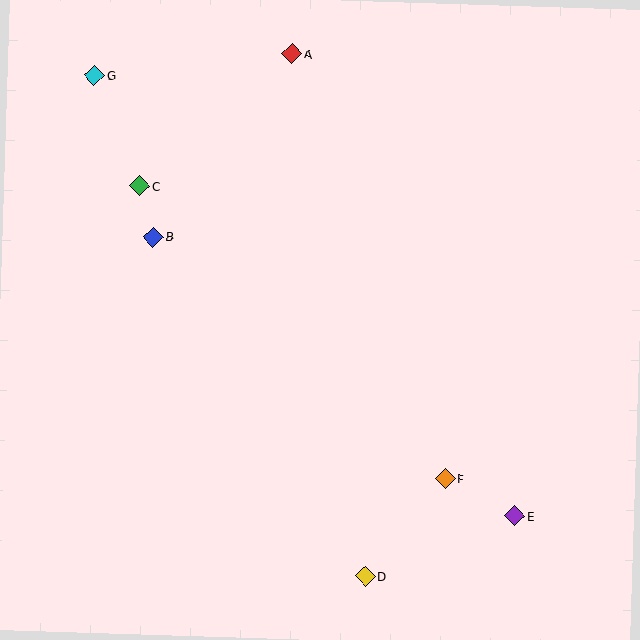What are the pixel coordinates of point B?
Point B is at (153, 237).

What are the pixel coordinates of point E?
Point E is at (514, 516).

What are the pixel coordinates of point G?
Point G is at (95, 76).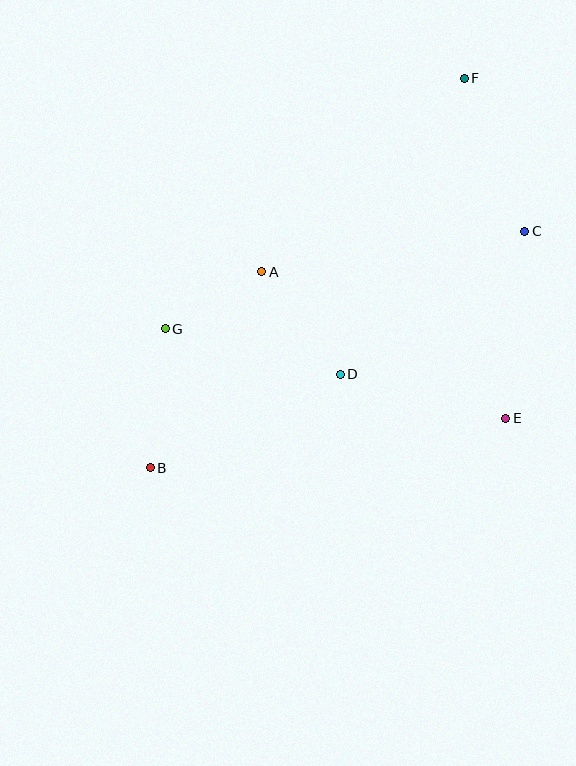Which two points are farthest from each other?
Points B and F are farthest from each other.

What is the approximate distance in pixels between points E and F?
The distance between E and F is approximately 343 pixels.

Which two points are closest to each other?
Points A and G are closest to each other.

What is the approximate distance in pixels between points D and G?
The distance between D and G is approximately 181 pixels.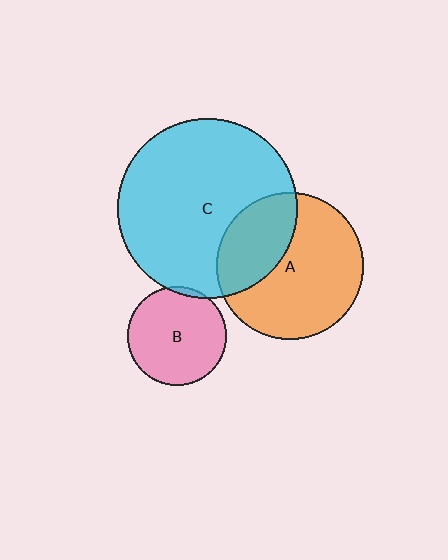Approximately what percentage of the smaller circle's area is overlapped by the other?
Approximately 5%.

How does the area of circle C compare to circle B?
Approximately 3.3 times.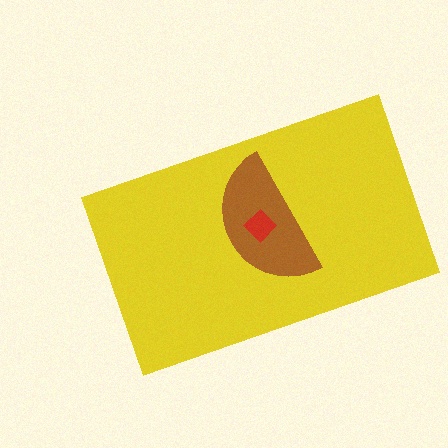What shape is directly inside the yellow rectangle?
The brown semicircle.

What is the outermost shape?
The yellow rectangle.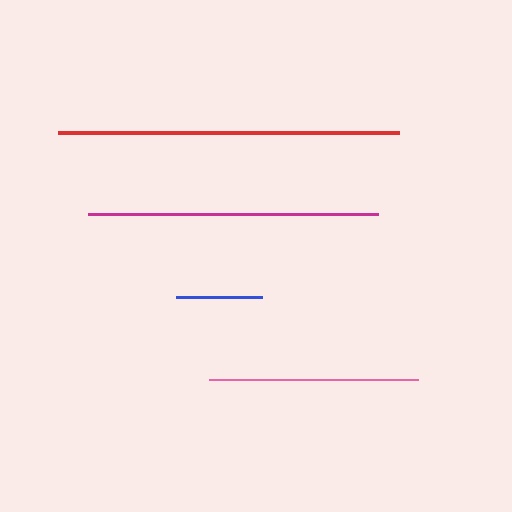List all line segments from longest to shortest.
From longest to shortest: red, magenta, pink, blue.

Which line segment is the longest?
The red line is the longest at approximately 341 pixels.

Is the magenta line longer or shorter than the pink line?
The magenta line is longer than the pink line.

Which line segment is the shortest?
The blue line is the shortest at approximately 86 pixels.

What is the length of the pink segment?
The pink segment is approximately 209 pixels long.